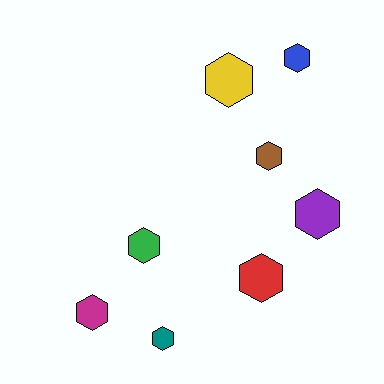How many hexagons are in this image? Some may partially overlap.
There are 8 hexagons.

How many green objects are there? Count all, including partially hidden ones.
There is 1 green object.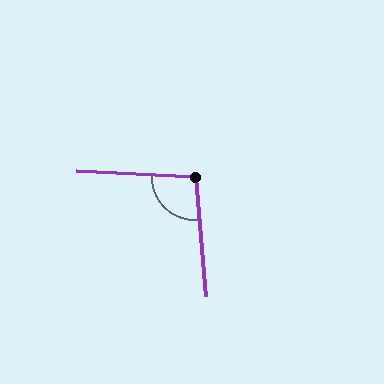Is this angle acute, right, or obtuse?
It is obtuse.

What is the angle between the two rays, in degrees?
Approximately 98 degrees.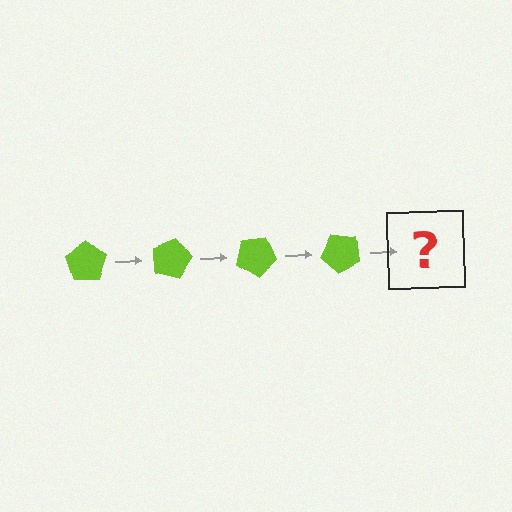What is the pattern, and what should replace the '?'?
The pattern is that the pentagon rotates 15 degrees each step. The '?' should be a lime pentagon rotated 60 degrees.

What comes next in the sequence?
The next element should be a lime pentagon rotated 60 degrees.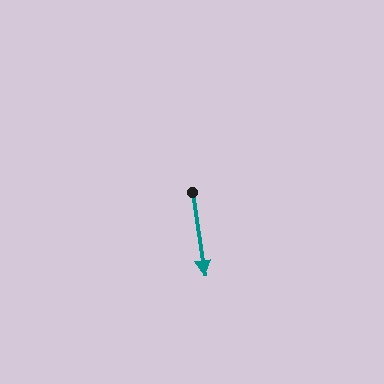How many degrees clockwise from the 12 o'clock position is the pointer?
Approximately 171 degrees.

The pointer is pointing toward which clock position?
Roughly 6 o'clock.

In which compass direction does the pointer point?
South.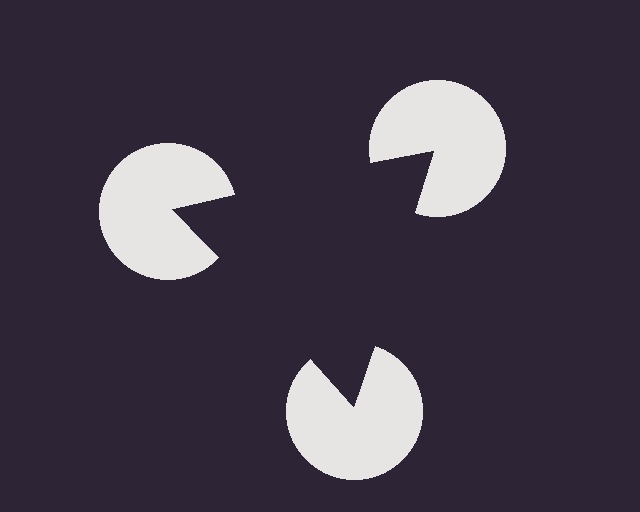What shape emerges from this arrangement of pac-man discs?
An illusory triangle — its edges are inferred from the aligned wedge cuts in the pac-man discs, not physically drawn.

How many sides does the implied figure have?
3 sides.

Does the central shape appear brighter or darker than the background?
It typically appears slightly darker than the background, even though no actual brightness change is drawn.